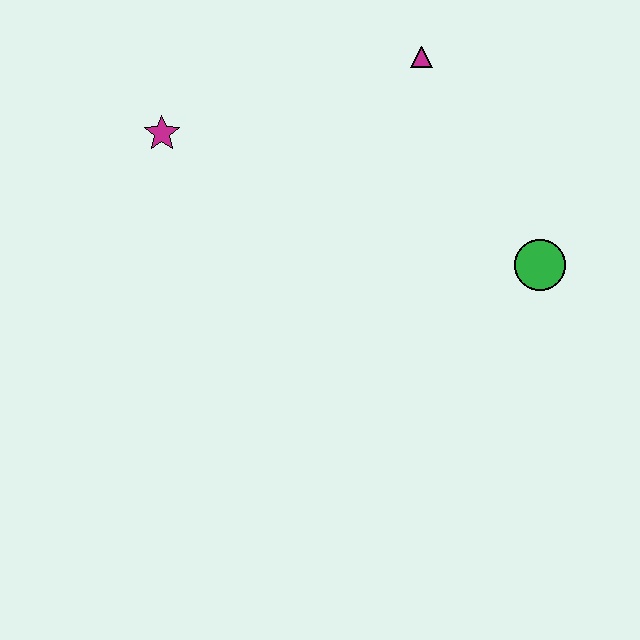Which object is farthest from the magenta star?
The green circle is farthest from the magenta star.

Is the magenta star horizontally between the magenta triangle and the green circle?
No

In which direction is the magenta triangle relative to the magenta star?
The magenta triangle is to the right of the magenta star.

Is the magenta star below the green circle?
No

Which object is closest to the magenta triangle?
The green circle is closest to the magenta triangle.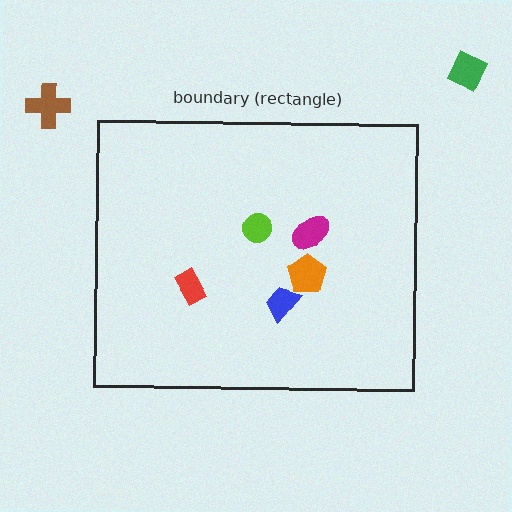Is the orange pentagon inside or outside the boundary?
Inside.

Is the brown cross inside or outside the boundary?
Outside.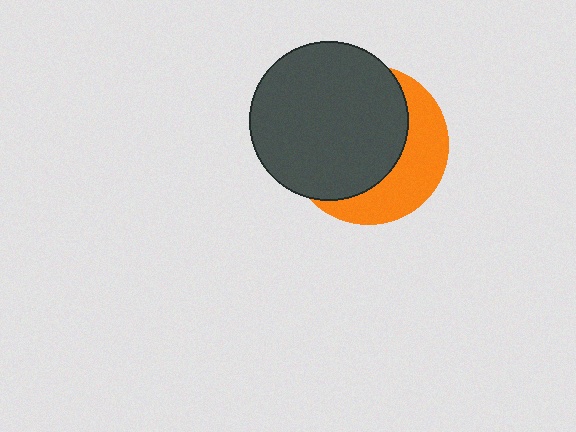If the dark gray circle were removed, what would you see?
You would see the complete orange circle.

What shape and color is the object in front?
The object in front is a dark gray circle.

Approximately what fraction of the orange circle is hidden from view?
Roughly 64% of the orange circle is hidden behind the dark gray circle.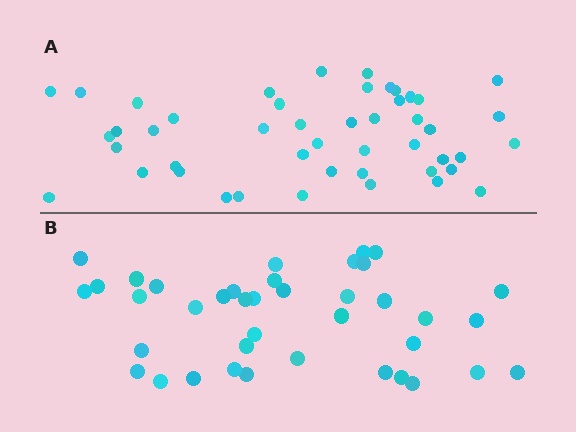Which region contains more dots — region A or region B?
Region A (the top region) has more dots.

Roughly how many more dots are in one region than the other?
Region A has roughly 8 or so more dots than region B.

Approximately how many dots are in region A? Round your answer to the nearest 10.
About 50 dots. (The exact count is 47, which rounds to 50.)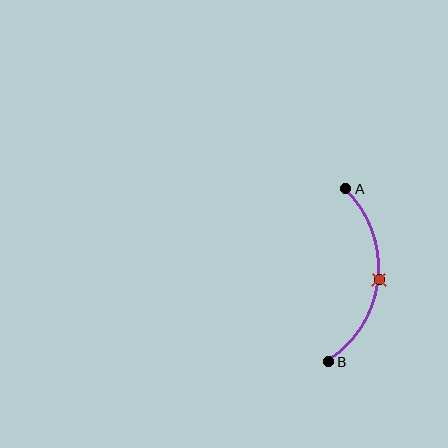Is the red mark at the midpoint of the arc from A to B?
Yes. The red mark lies on the arc at equal arc-length from both A and B — it is the arc midpoint.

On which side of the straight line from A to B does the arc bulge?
The arc bulges to the right of the straight line connecting A and B.